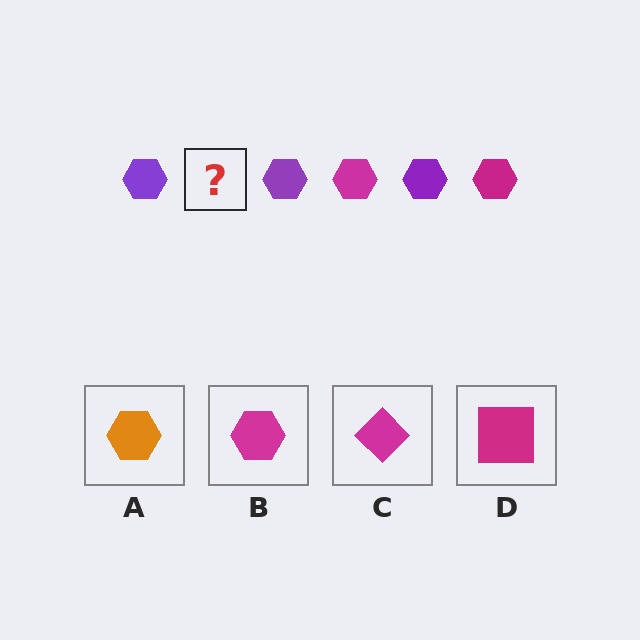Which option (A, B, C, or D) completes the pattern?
B.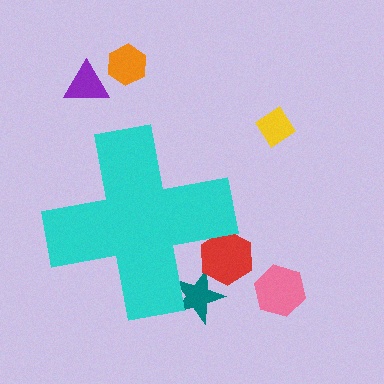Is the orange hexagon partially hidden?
No, the orange hexagon is fully visible.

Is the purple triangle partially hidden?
No, the purple triangle is fully visible.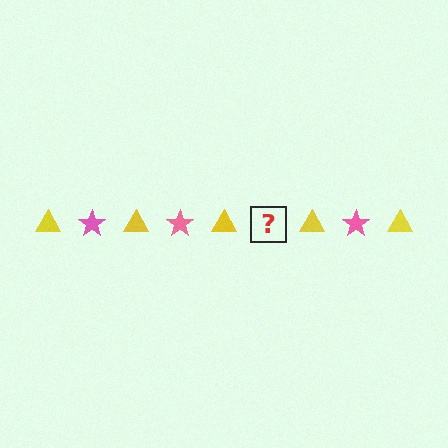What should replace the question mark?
The question mark should be replaced with a pink star.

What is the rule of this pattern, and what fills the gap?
The rule is that the pattern alternates between yellow triangle and pink star. The gap should be filled with a pink star.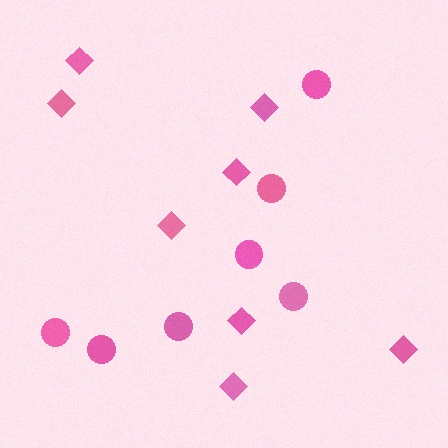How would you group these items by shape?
There are 2 groups: one group of circles (7) and one group of diamonds (8).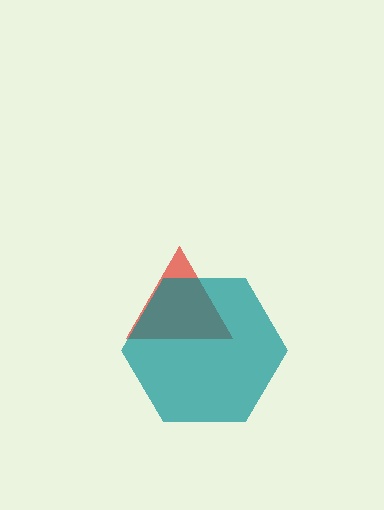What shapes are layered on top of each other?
The layered shapes are: a red triangle, a teal hexagon.